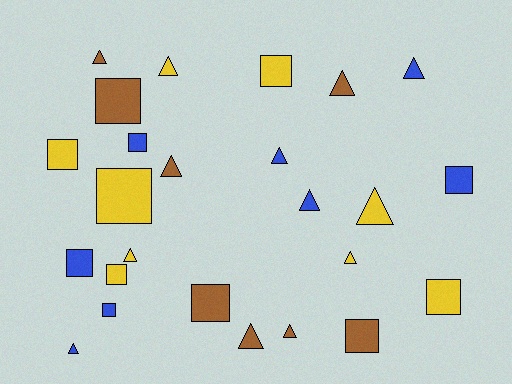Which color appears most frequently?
Yellow, with 9 objects.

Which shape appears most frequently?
Triangle, with 13 objects.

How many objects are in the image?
There are 25 objects.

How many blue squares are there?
There are 4 blue squares.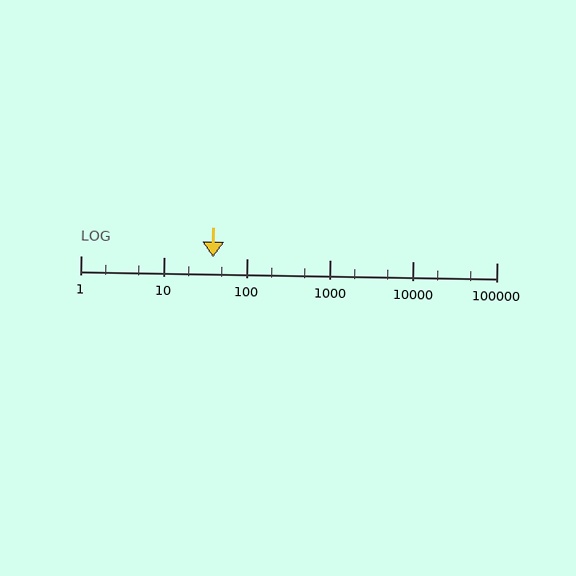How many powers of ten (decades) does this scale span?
The scale spans 5 decades, from 1 to 100000.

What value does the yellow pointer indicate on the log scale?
The pointer indicates approximately 39.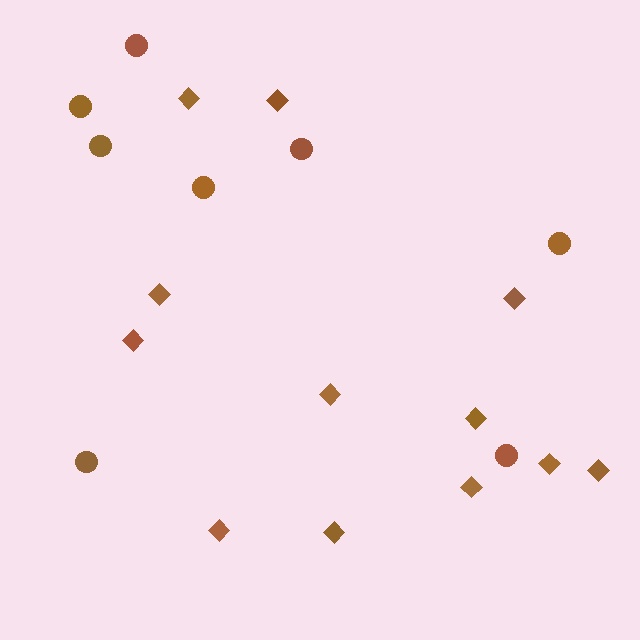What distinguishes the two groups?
There are 2 groups: one group of diamonds (12) and one group of circles (8).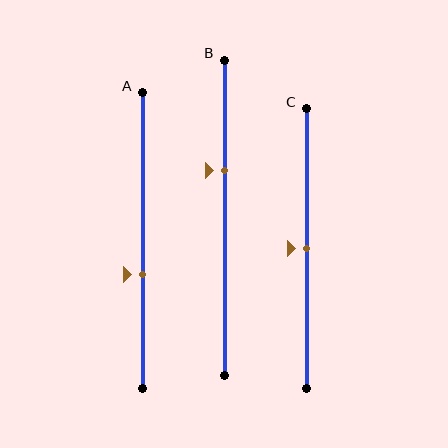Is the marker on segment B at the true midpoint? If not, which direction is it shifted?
No, the marker on segment B is shifted upward by about 15% of the segment length.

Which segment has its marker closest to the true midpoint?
Segment C has its marker closest to the true midpoint.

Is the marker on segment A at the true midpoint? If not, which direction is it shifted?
No, the marker on segment A is shifted downward by about 12% of the segment length.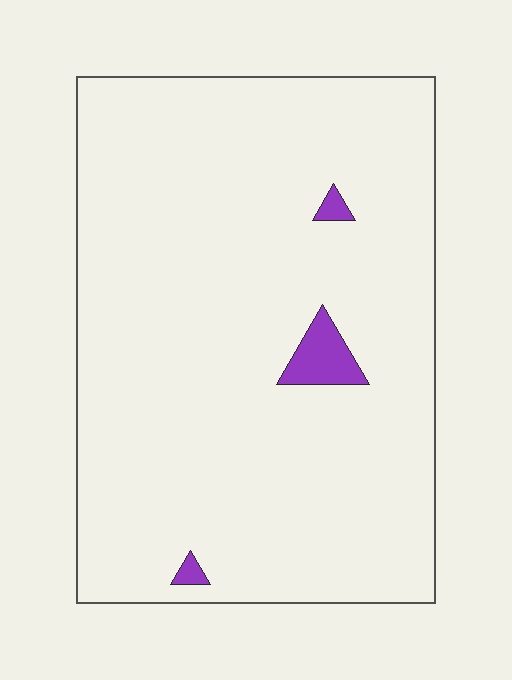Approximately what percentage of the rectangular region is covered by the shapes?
Approximately 5%.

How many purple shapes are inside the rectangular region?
3.